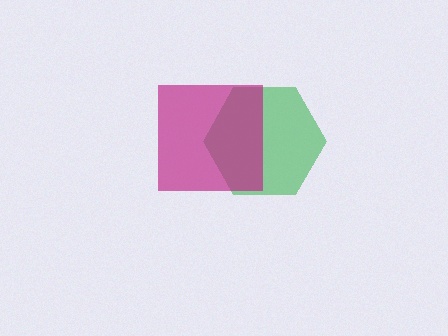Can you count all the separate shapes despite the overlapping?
Yes, there are 2 separate shapes.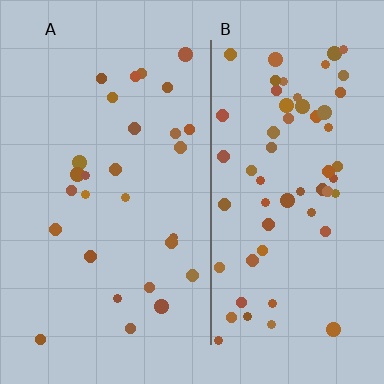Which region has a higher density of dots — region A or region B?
B (the right).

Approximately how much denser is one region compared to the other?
Approximately 2.2× — region B over region A.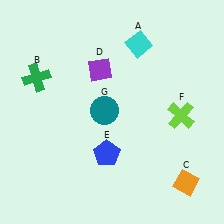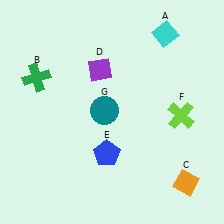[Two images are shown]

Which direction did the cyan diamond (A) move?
The cyan diamond (A) moved right.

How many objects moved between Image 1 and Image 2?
1 object moved between the two images.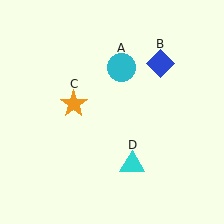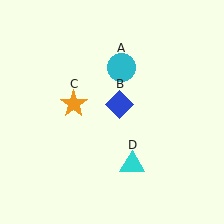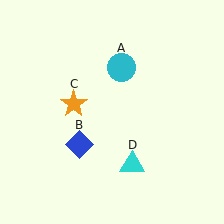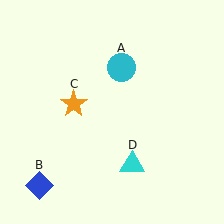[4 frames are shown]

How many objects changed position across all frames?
1 object changed position: blue diamond (object B).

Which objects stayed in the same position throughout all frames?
Cyan circle (object A) and orange star (object C) and cyan triangle (object D) remained stationary.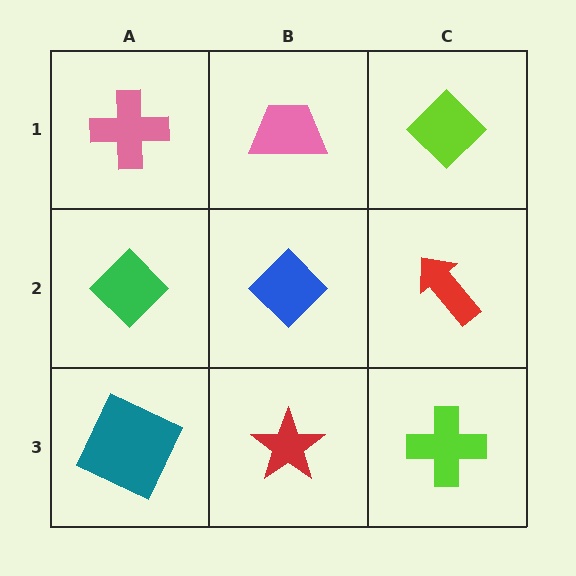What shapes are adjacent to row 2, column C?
A lime diamond (row 1, column C), a lime cross (row 3, column C), a blue diamond (row 2, column B).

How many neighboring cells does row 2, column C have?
3.